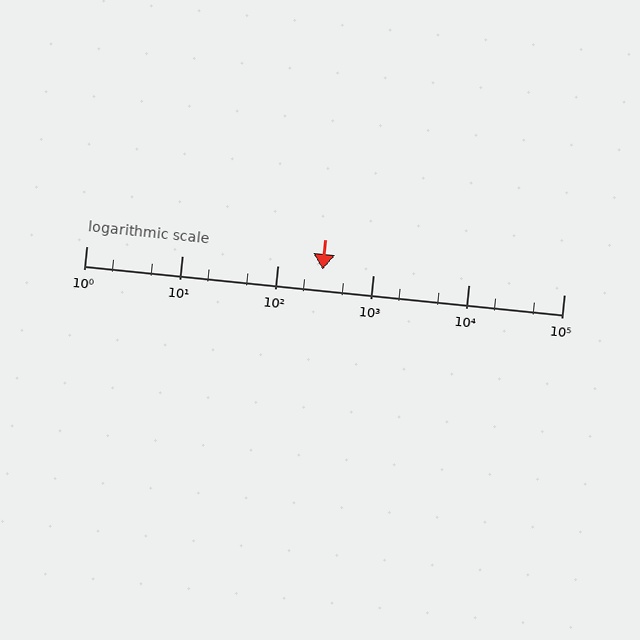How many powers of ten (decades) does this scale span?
The scale spans 5 decades, from 1 to 100000.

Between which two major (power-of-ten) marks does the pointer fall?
The pointer is between 100 and 1000.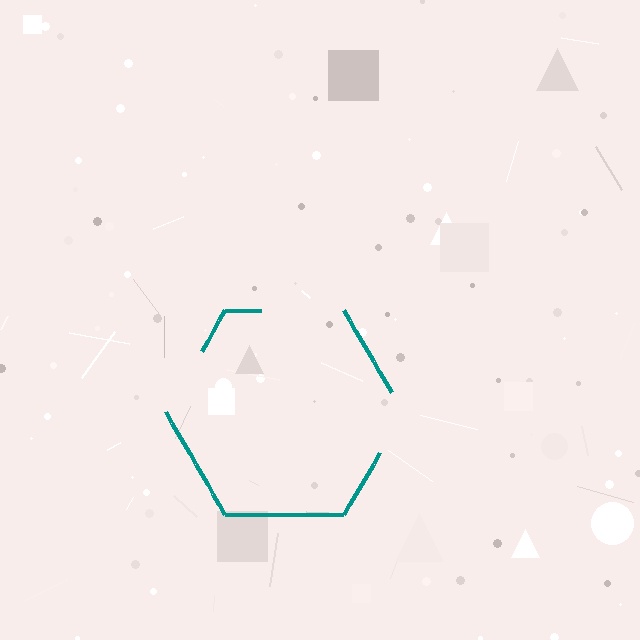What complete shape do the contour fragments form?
The contour fragments form a hexagon.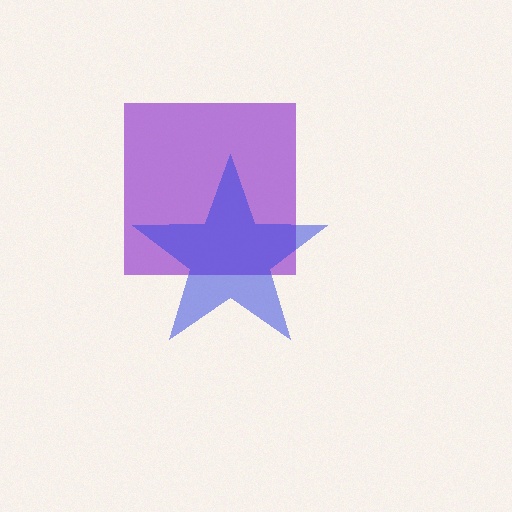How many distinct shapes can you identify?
There are 2 distinct shapes: a purple square, a blue star.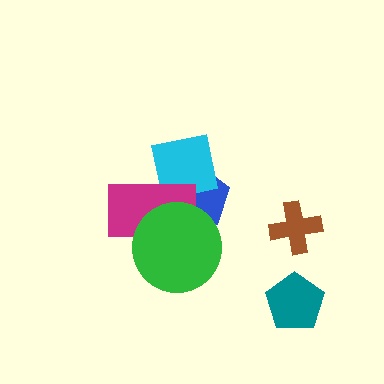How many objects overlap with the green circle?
2 objects overlap with the green circle.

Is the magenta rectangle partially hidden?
Yes, it is partially covered by another shape.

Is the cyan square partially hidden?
Yes, it is partially covered by another shape.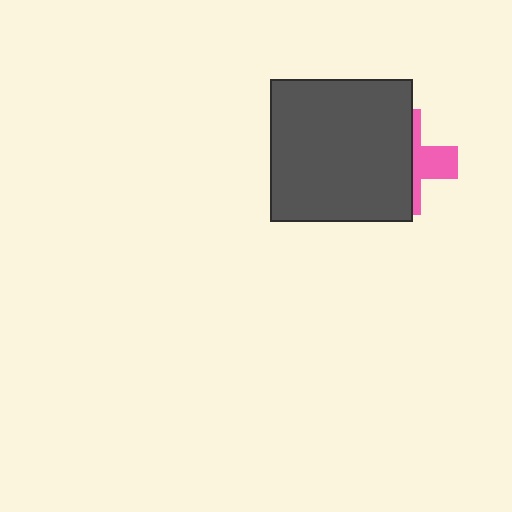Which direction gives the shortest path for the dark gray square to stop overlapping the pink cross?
Moving left gives the shortest separation.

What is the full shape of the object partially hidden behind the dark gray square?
The partially hidden object is a pink cross.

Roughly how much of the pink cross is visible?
A small part of it is visible (roughly 35%).